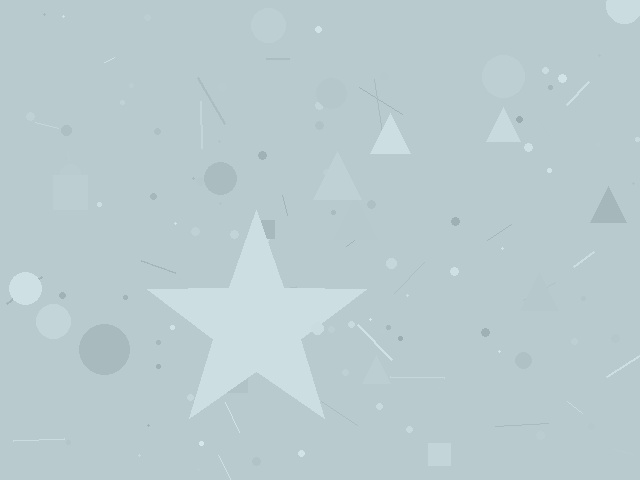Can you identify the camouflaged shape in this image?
The camouflaged shape is a star.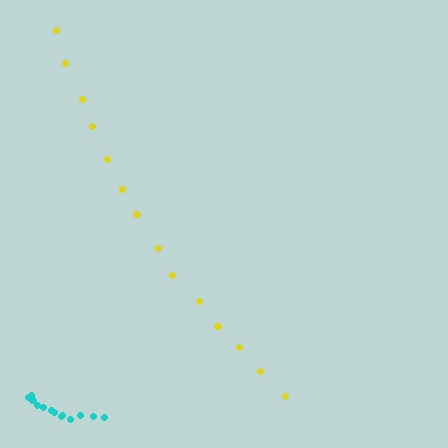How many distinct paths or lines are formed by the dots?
There are 2 distinct paths.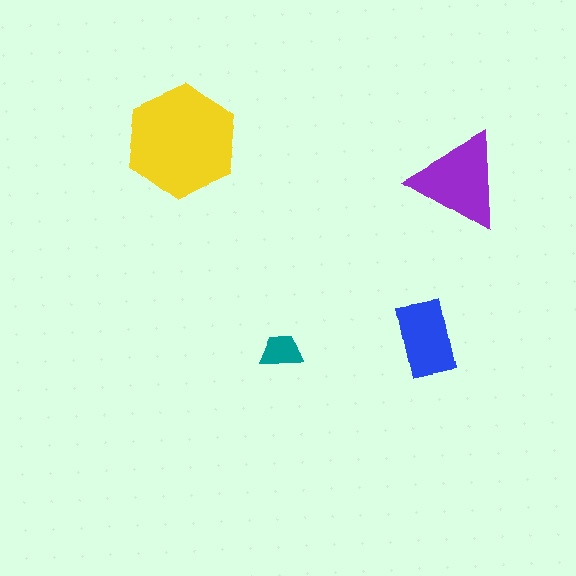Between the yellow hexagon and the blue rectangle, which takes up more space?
The yellow hexagon.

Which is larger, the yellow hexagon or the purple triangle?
The yellow hexagon.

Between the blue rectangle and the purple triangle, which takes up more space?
The purple triangle.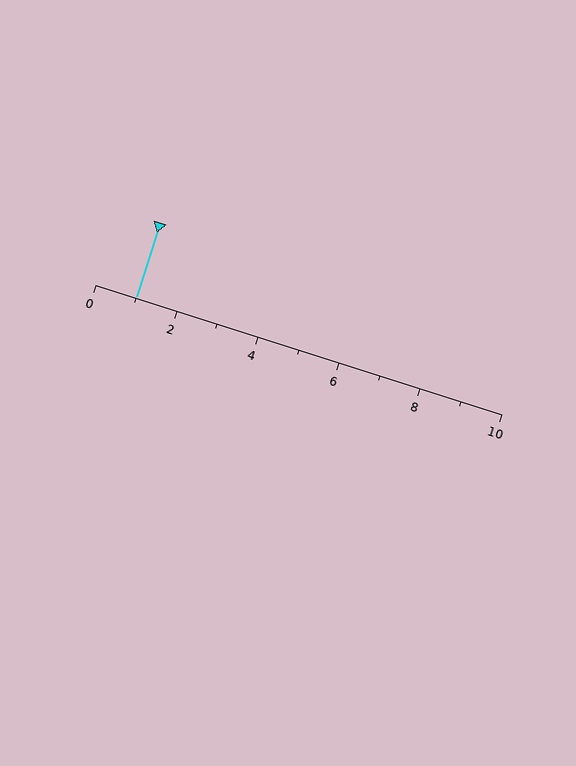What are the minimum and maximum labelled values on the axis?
The axis runs from 0 to 10.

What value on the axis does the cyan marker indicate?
The marker indicates approximately 1.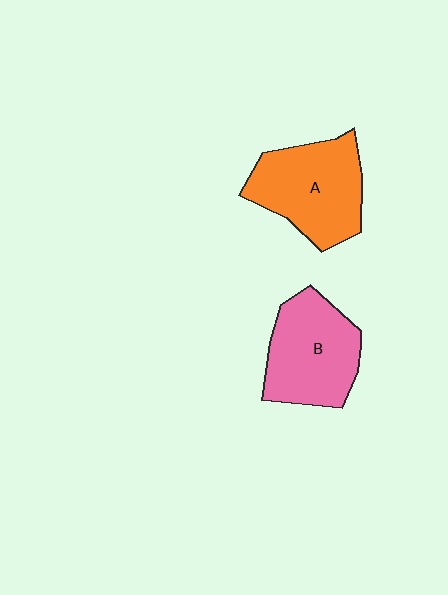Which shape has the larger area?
Shape A (orange).